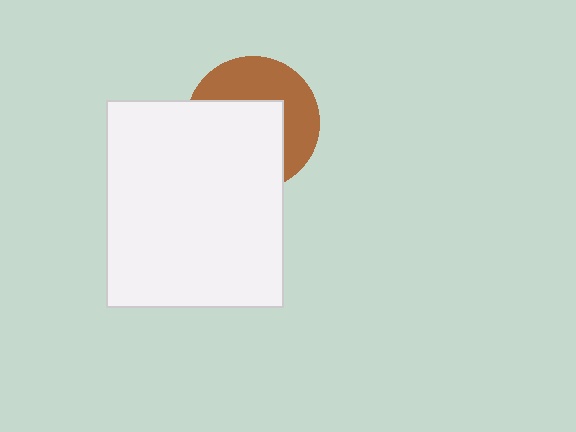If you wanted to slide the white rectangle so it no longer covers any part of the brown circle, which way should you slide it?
Slide it toward the lower-left — that is the most direct way to separate the two shapes.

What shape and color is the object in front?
The object in front is a white rectangle.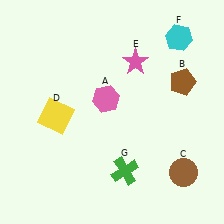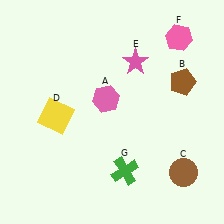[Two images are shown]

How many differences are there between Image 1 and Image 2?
There is 1 difference between the two images.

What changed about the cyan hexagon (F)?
In Image 1, F is cyan. In Image 2, it changed to pink.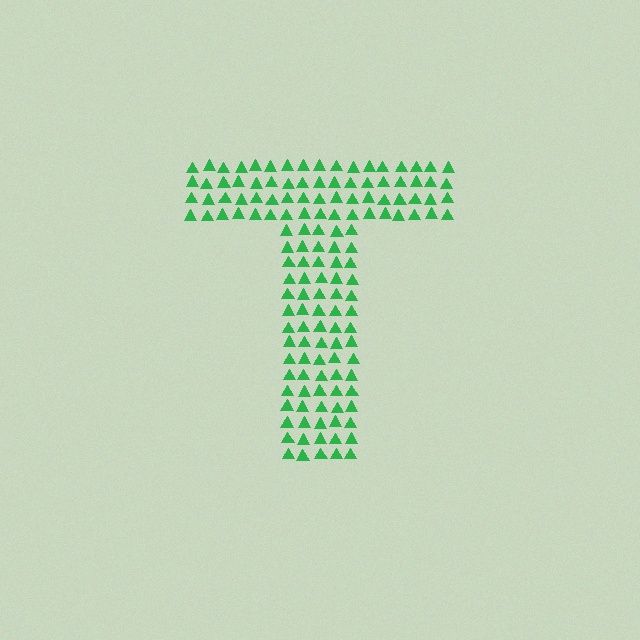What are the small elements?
The small elements are triangles.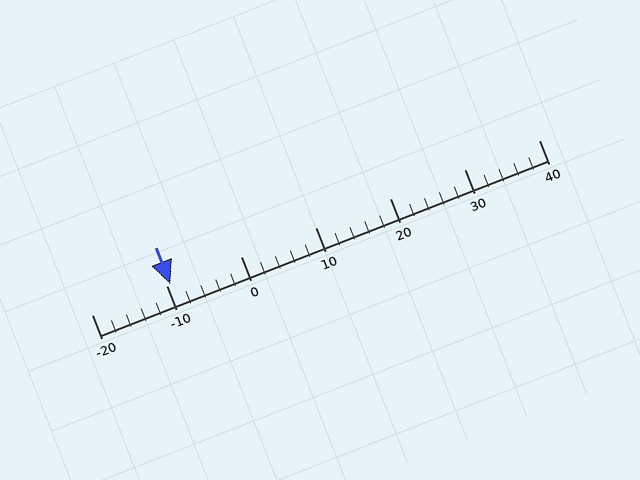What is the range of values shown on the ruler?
The ruler shows values from -20 to 40.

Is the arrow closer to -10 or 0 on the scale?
The arrow is closer to -10.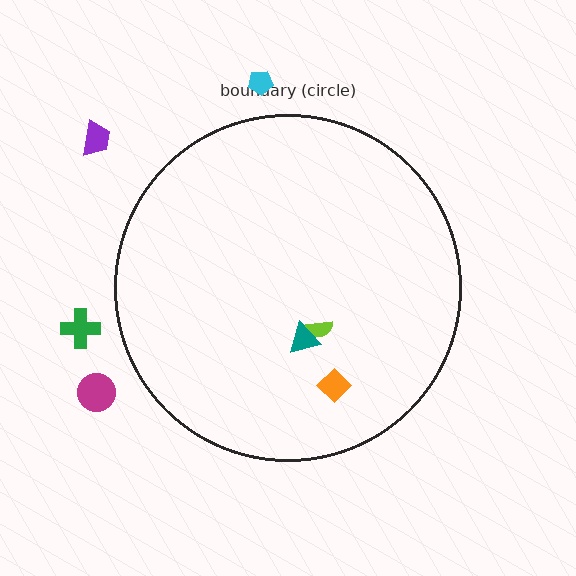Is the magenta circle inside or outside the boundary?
Outside.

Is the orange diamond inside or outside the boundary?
Inside.